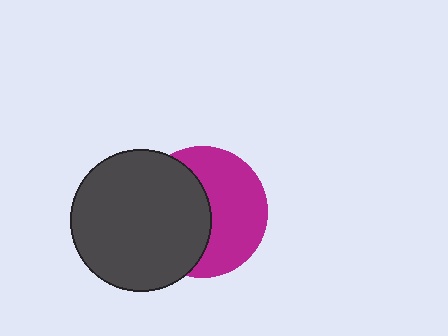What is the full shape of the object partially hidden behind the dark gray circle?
The partially hidden object is a magenta circle.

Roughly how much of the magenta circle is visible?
About half of it is visible (roughly 52%).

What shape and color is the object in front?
The object in front is a dark gray circle.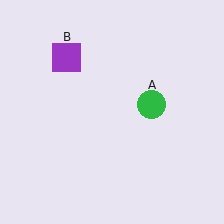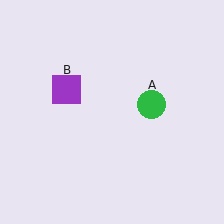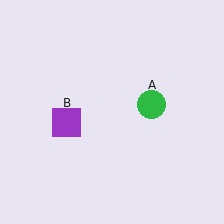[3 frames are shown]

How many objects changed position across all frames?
1 object changed position: purple square (object B).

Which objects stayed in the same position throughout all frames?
Green circle (object A) remained stationary.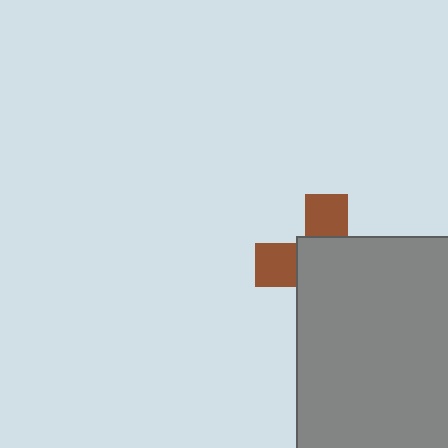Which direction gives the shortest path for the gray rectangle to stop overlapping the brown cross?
Moving toward the lower-right gives the shortest separation.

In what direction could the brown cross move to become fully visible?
The brown cross could move toward the upper-left. That would shift it out from behind the gray rectangle entirely.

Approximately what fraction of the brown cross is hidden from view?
Roughly 66% of the brown cross is hidden behind the gray rectangle.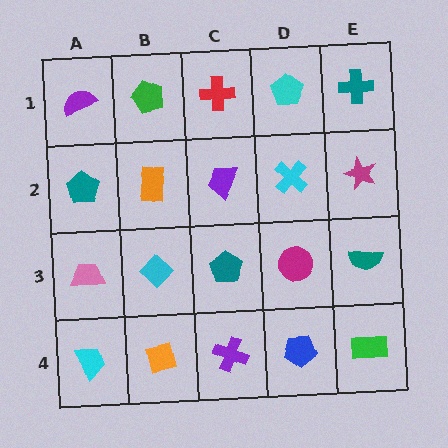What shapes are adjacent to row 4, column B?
A cyan diamond (row 3, column B), a cyan trapezoid (row 4, column A), a purple cross (row 4, column C).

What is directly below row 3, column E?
A green rectangle.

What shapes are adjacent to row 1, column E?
A magenta star (row 2, column E), a cyan pentagon (row 1, column D).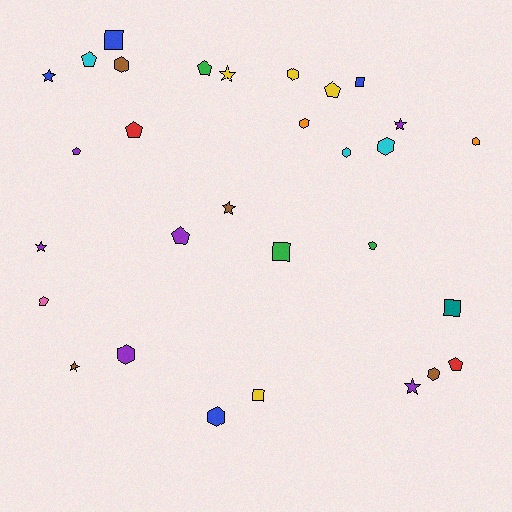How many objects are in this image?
There are 30 objects.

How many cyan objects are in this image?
There are 3 cyan objects.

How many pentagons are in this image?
There are 9 pentagons.